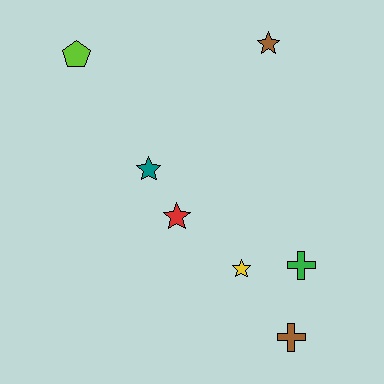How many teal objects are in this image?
There is 1 teal object.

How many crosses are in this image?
There are 2 crosses.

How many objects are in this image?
There are 7 objects.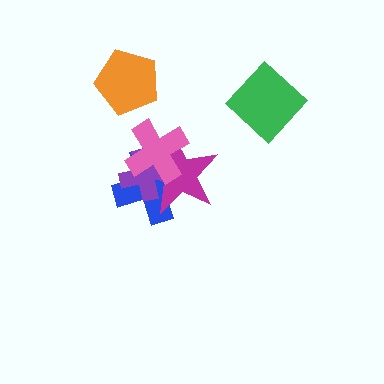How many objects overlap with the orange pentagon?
0 objects overlap with the orange pentagon.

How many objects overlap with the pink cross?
3 objects overlap with the pink cross.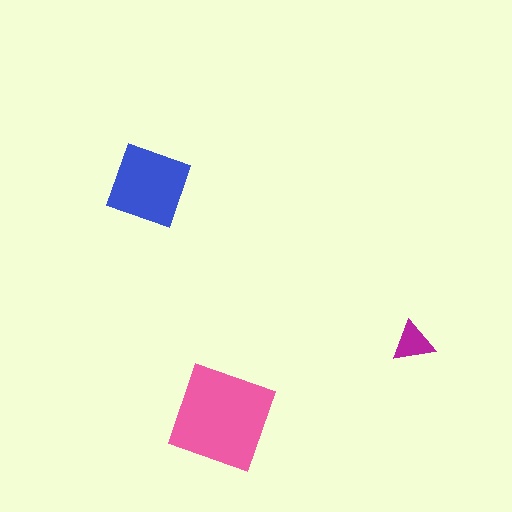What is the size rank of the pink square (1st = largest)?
1st.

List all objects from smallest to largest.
The magenta triangle, the blue diamond, the pink square.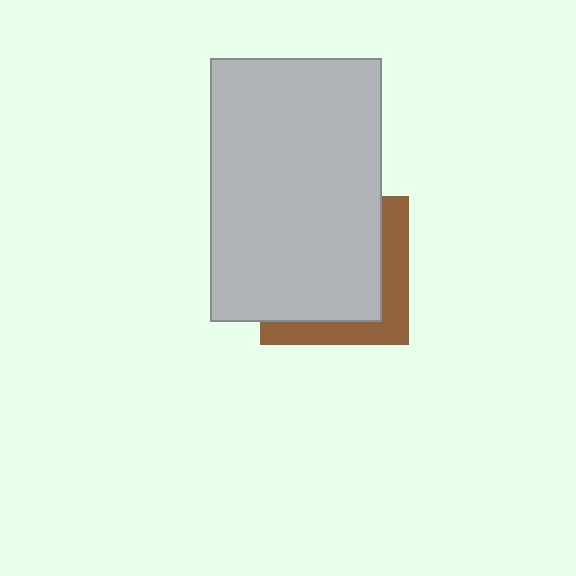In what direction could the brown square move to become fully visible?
The brown square could move toward the lower-right. That would shift it out from behind the light gray rectangle entirely.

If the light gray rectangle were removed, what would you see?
You would see the complete brown square.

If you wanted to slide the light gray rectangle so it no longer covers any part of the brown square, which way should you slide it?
Slide it toward the upper-left — that is the most direct way to separate the two shapes.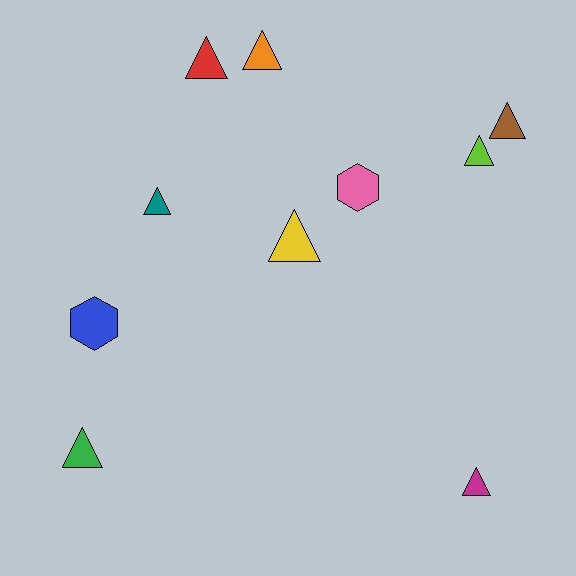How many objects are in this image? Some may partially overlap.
There are 10 objects.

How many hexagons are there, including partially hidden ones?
There are 2 hexagons.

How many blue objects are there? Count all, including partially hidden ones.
There is 1 blue object.